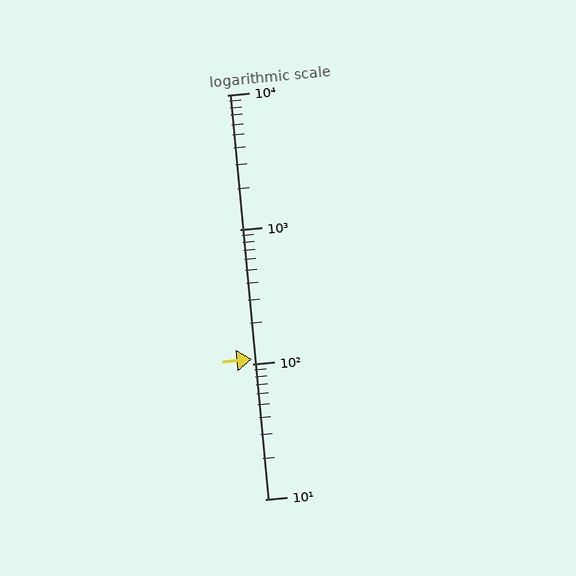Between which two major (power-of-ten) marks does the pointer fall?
The pointer is between 100 and 1000.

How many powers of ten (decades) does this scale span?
The scale spans 3 decades, from 10 to 10000.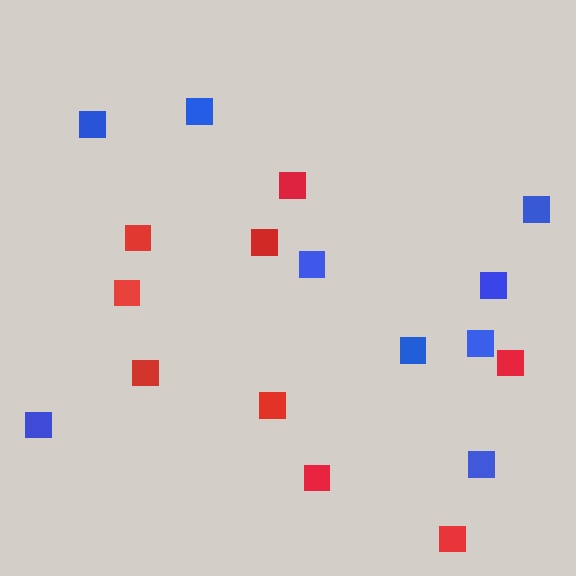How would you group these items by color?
There are 2 groups: one group of red squares (9) and one group of blue squares (9).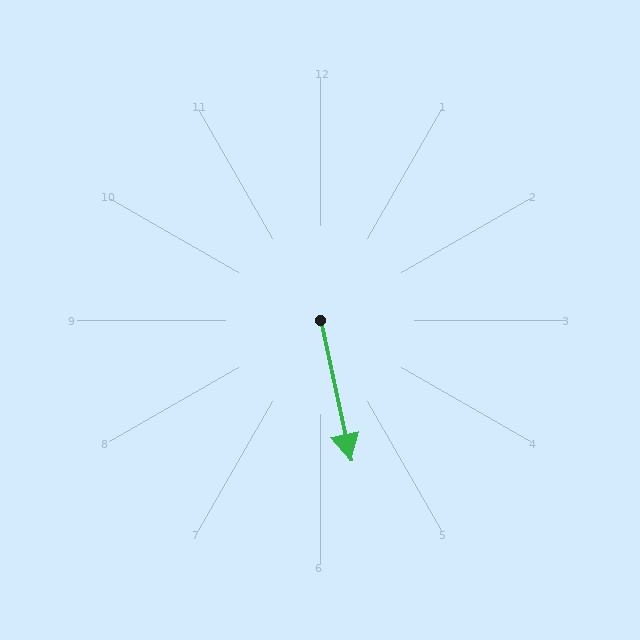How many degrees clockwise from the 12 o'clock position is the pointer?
Approximately 168 degrees.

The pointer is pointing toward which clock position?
Roughly 6 o'clock.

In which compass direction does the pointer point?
South.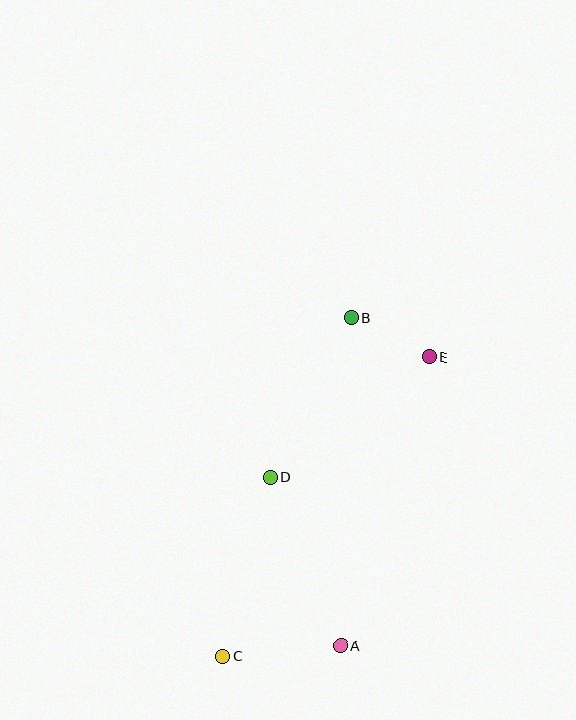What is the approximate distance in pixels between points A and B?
The distance between A and B is approximately 328 pixels.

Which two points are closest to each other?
Points B and E are closest to each other.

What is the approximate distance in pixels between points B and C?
The distance between B and C is approximately 362 pixels.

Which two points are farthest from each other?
Points C and E are farthest from each other.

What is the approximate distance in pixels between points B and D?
The distance between B and D is approximately 178 pixels.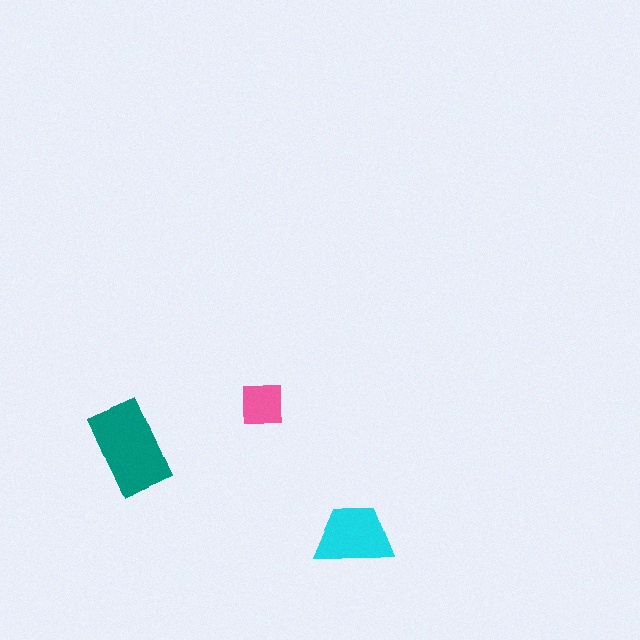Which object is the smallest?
The pink square.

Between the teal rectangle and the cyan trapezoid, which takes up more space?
The teal rectangle.